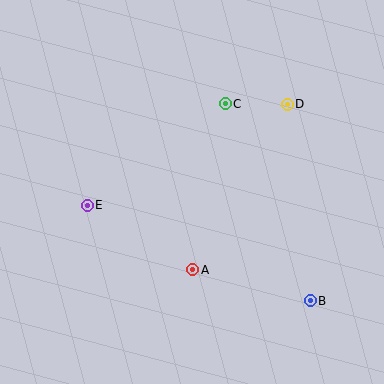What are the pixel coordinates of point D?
Point D is at (287, 104).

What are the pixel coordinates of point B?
Point B is at (310, 301).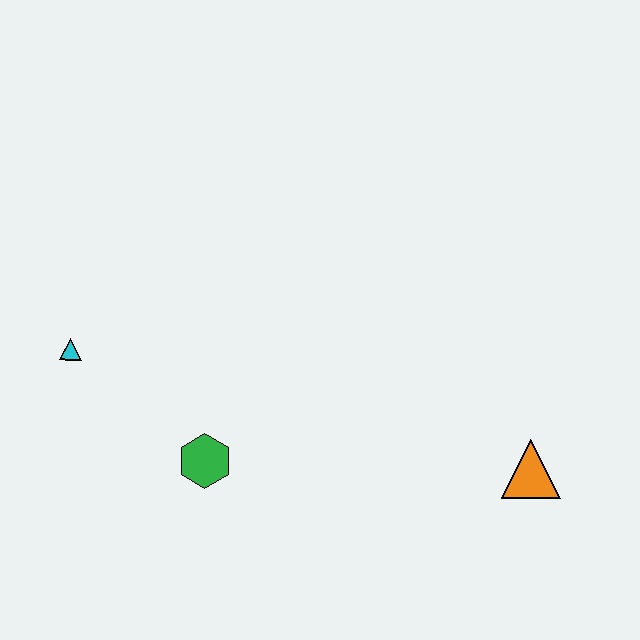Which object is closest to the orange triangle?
The green hexagon is closest to the orange triangle.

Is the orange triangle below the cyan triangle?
Yes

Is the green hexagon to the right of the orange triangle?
No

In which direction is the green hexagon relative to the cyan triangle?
The green hexagon is to the right of the cyan triangle.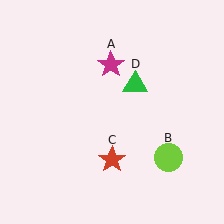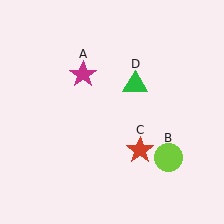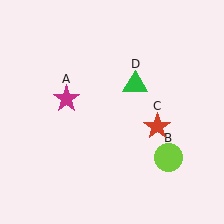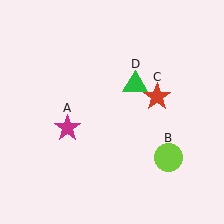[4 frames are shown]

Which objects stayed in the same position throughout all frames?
Lime circle (object B) and green triangle (object D) remained stationary.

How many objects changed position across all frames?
2 objects changed position: magenta star (object A), red star (object C).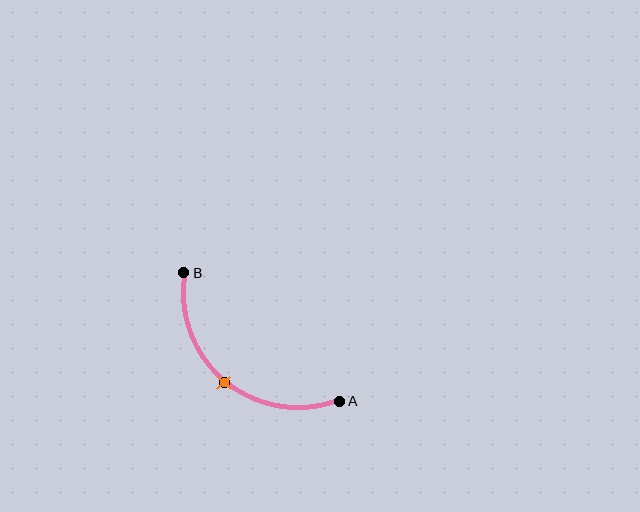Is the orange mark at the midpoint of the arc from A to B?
Yes. The orange mark lies on the arc at equal arc-length from both A and B — it is the arc midpoint.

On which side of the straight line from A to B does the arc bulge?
The arc bulges below and to the left of the straight line connecting A and B.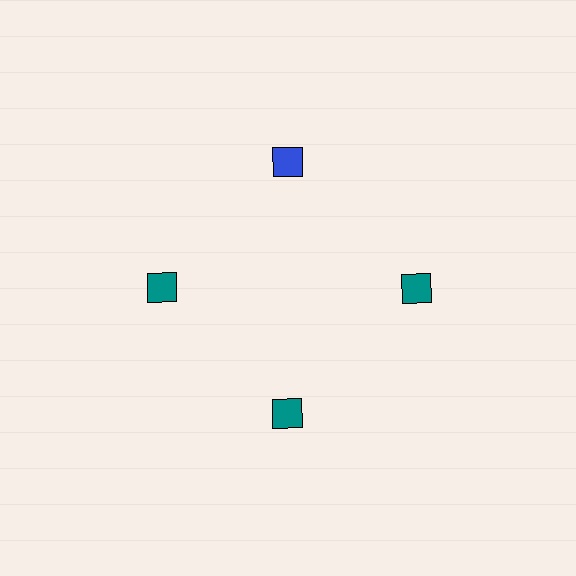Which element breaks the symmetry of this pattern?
The blue diamond at roughly the 12 o'clock position breaks the symmetry. All other shapes are teal diamonds.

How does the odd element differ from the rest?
It has a different color: blue instead of teal.